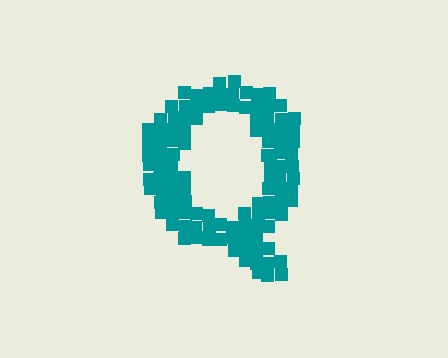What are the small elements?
The small elements are squares.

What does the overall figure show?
The overall figure shows the letter Q.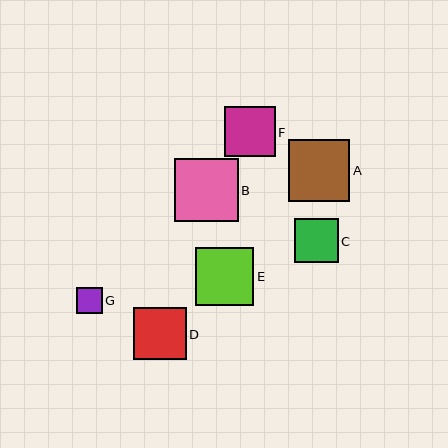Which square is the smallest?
Square G is the smallest with a size of approximately 26 pixels.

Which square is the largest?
Square B is the largest with a size of approximately 64 pixels.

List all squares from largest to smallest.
From largest to smallest: B, A, E, D, F, C, G.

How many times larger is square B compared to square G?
Square B is approximately 2.5 times the size of square G.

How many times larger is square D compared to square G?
Square D is approximately 2.1 times the size of square G.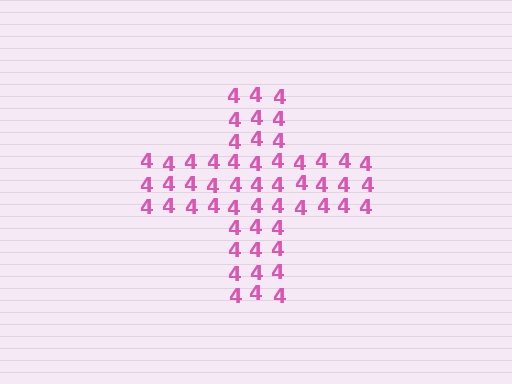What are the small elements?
The small elements are digit 4's.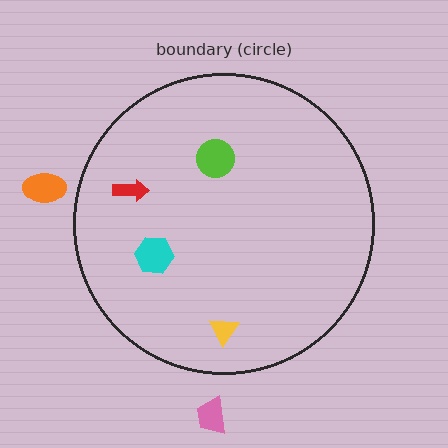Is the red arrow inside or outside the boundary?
Inside.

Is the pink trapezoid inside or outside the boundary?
Outside.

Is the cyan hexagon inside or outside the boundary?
Inside.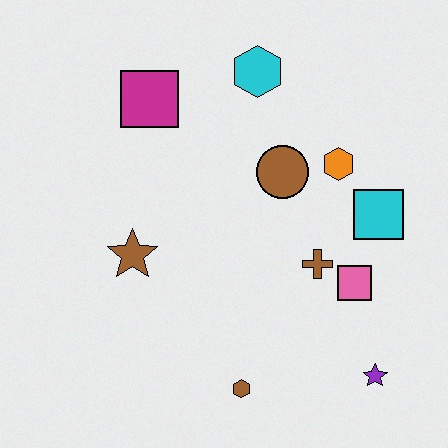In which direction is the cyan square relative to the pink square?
The cyan square is above the pink square.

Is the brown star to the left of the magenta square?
Yes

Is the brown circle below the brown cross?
No